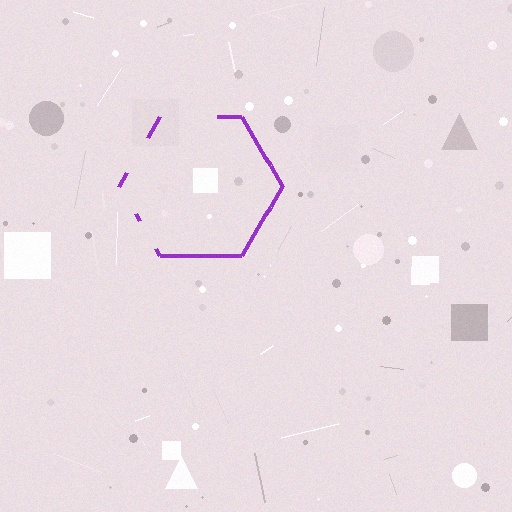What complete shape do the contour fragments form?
The contour fragments form a hexagon.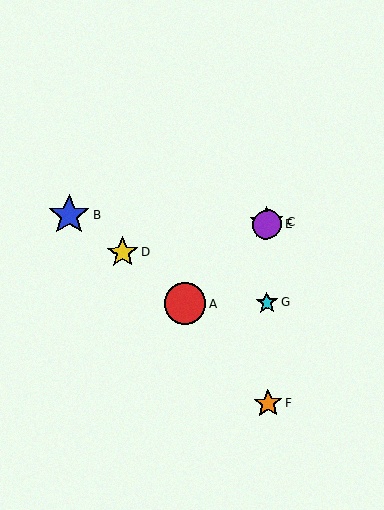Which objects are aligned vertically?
Objects C, E, F, G are aligned vertically.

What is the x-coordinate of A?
Object A is at x≈185.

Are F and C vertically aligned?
Yes, both are at x≈268.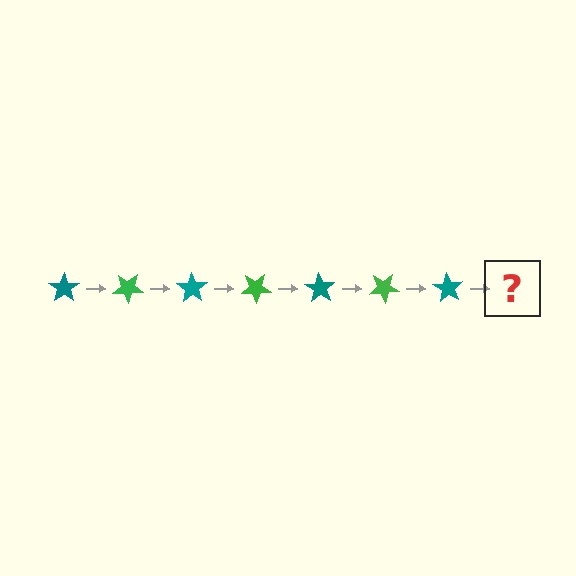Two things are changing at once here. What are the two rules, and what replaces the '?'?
The two rules are that it rotates 35 degrees each step and the color cycles through teal and green. The '?' should be a green star, rotated 245 degrees from the start.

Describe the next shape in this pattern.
It should be a green star, rotated 245 degrees from the start.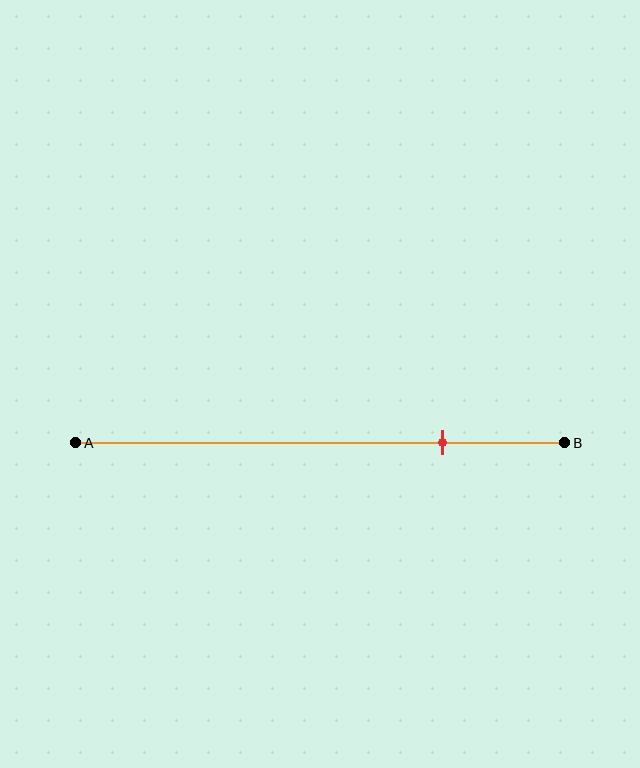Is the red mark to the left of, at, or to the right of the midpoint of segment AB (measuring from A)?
The red mark is to the right of the midpoint of segment AB.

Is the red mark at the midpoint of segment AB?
No, the mark is at about 75% from A, not at the 50% midpoint.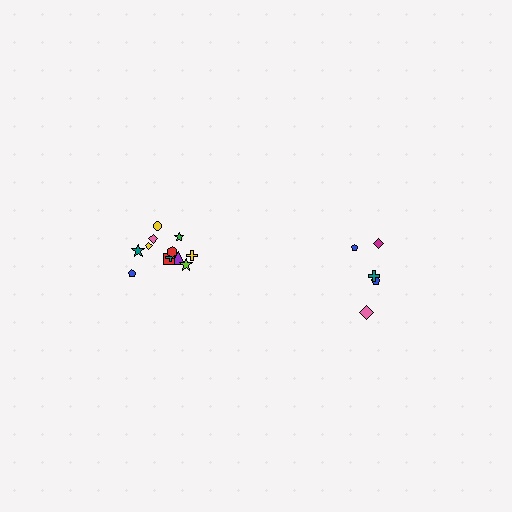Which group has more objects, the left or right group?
The left group.